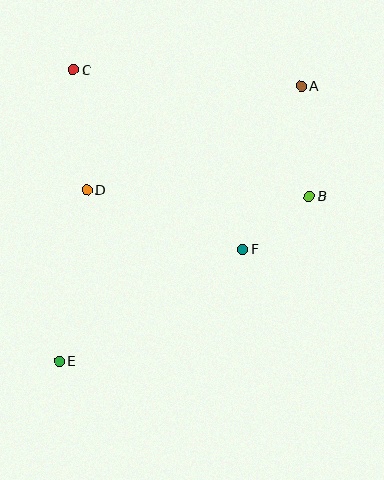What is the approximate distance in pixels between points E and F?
The distance between E and F is approximately 215 pixels.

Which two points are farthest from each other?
Points A and E are farthest from each other.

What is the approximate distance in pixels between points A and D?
The distance between A and D is approximately 239 pixels.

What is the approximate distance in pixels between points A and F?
The distance between A and F is approximately 174 pixels.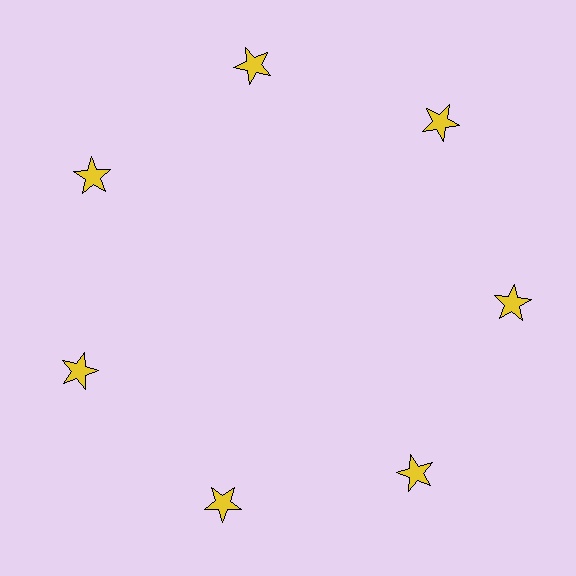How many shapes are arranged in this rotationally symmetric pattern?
There are 7 shapes, arranged in 7 groups of 1.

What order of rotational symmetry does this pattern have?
This pattern has 7-fold rotational symmetry.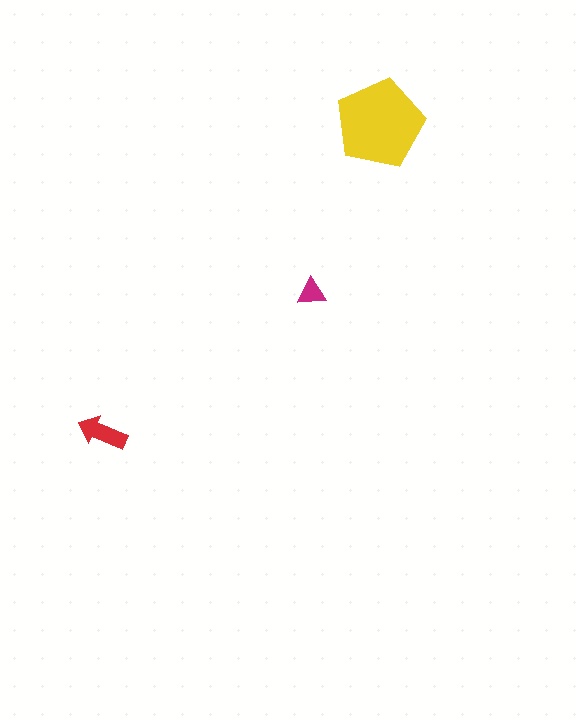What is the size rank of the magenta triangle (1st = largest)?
3rd.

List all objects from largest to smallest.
The yellow pentagon, the red arrow, the magenta triangle.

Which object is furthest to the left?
The red arrow is leftmost.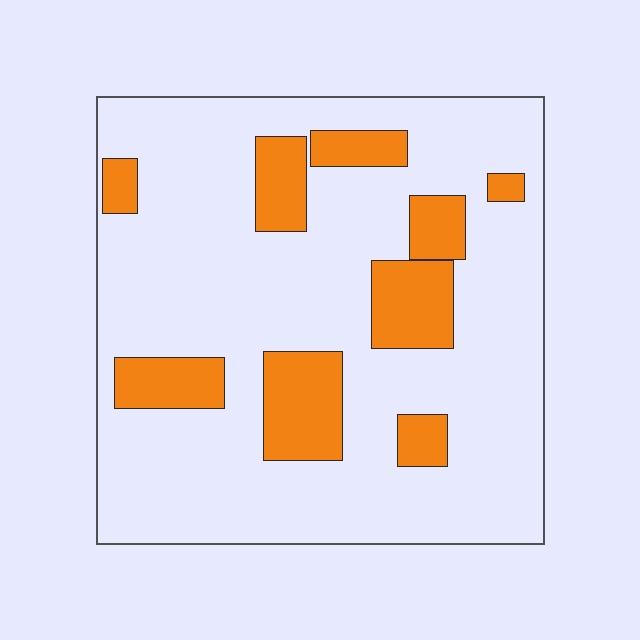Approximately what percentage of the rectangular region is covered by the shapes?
Approximately 20%.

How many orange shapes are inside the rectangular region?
9.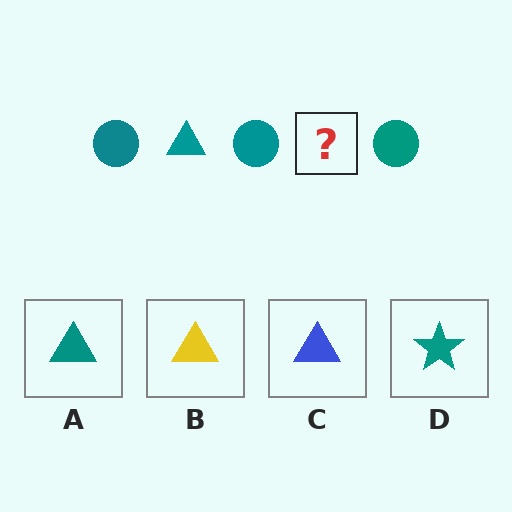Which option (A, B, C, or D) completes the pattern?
A.